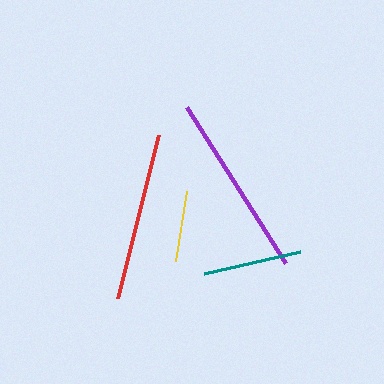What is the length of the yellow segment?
The yellow segment is approximately 72 pixels long.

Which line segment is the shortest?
The yellow line is the shortest at approximately 72 pixels.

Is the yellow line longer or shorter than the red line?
The red line is longer than the yellow line.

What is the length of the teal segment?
The teal segment is approximately 98 pixels long.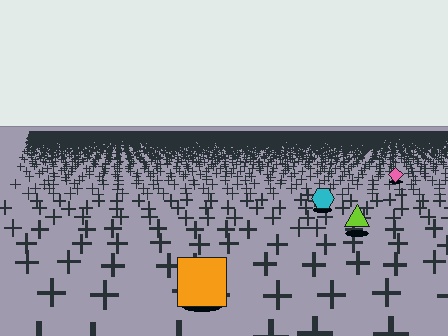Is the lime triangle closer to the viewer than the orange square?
No. The orange square is closer — you can tell from the texture gradient: the ground texture is coarser near it.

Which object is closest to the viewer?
The orange square is closest. The texture marks near it are larger and more spread out.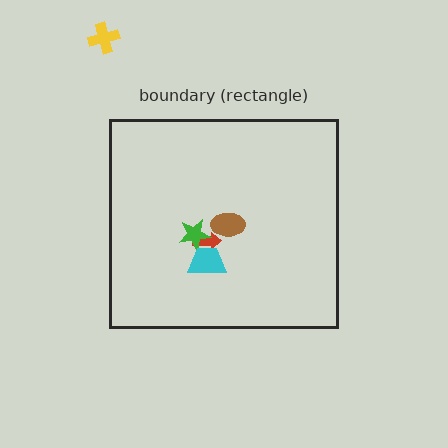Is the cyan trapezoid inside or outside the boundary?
Inside.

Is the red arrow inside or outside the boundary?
Inside.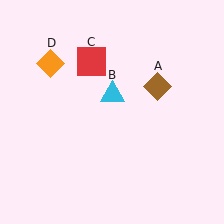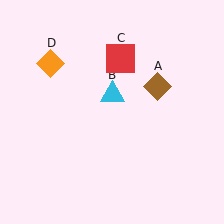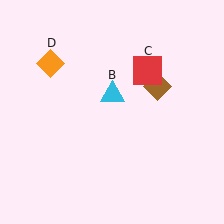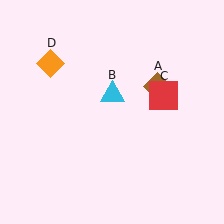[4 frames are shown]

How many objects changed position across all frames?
1 object changed position: red square (object C).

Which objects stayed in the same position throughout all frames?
Brown diamond (object A) and cyan triangle (object B) and orange diamond (object D) remained stationary.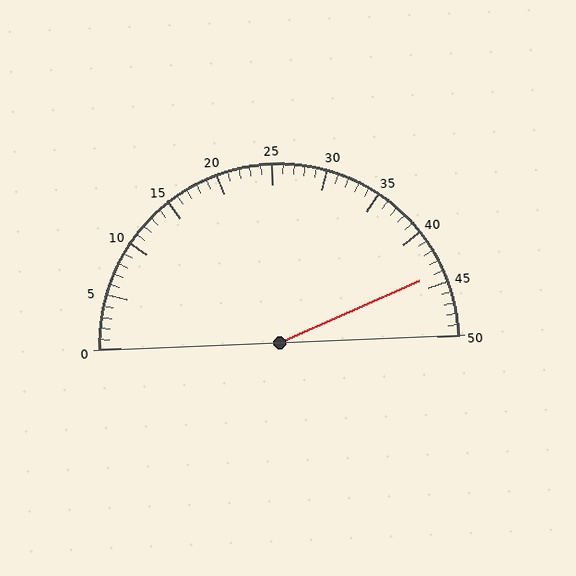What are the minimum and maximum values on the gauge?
The gauge ranges from 0 to 50.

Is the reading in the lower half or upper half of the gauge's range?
The reading is in the upper half of the range (0 to 50).